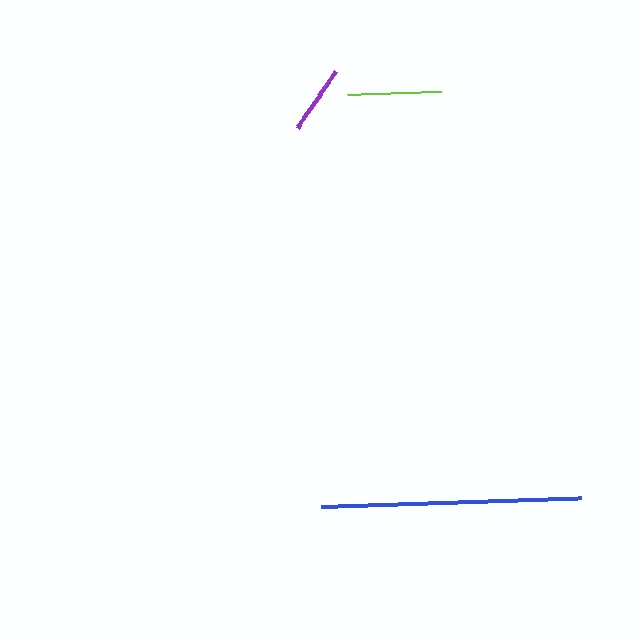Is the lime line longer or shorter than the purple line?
The lime line is longer than the purple line.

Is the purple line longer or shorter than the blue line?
The blue line is longer than the purple line.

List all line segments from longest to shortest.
From longest to shortest: blue, lime, purple.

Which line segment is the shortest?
The purple line is the shortest at approximately 68 pixels.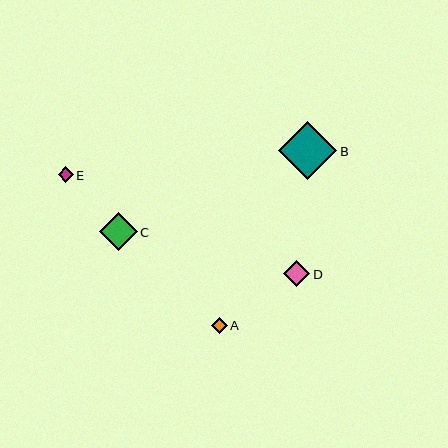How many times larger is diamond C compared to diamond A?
Diamond C is approximately 2.3 times the size of diamond A.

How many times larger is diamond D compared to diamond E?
Diamond D is approximately 1.7 times the size of diamond E.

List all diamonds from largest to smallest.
From largest to smallest: B, C, D, A, E.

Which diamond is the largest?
Diamond B is the largest with a size of approximately 58 pixels.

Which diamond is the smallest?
Diamond E is the smallest with a size of approximately 15 pixels.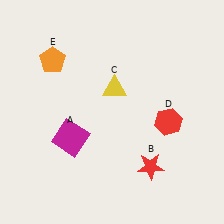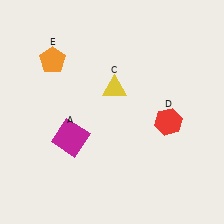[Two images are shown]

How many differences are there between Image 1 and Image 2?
There is 1 difference between the two images.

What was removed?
The red star (B) was removed in Image 2.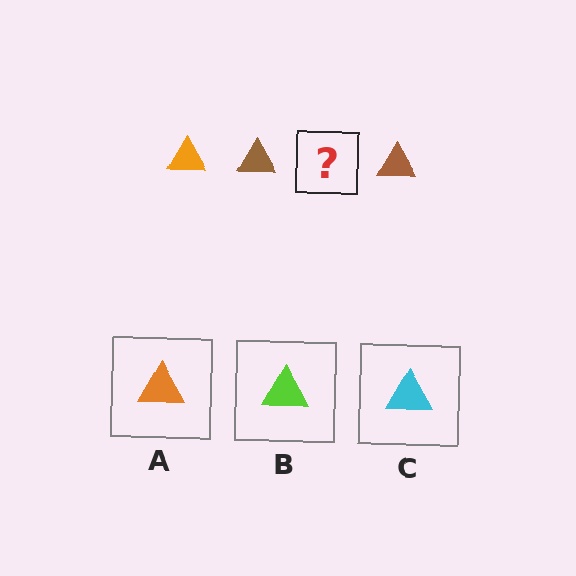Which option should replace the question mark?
Option A.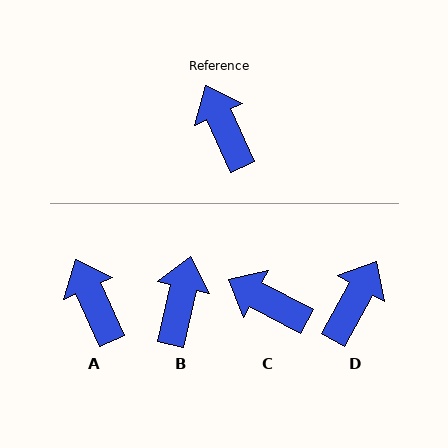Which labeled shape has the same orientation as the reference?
A.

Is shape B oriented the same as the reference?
No, it is off by about 37 degrees.